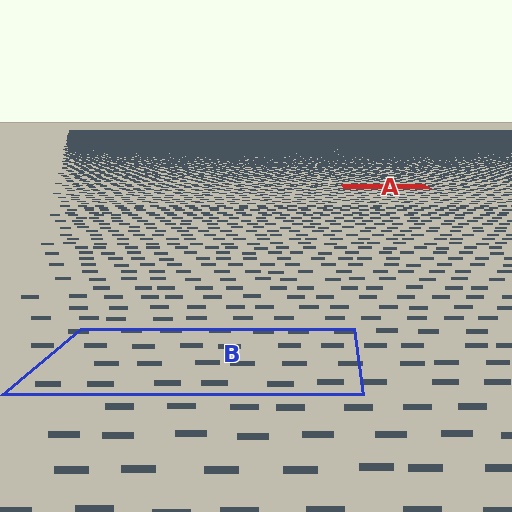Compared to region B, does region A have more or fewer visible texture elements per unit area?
Region A has more texture elements per unit area — they are packed more densely because it is farther away.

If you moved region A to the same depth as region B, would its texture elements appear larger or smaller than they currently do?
They would appear larger. At a closer depth, the same texture elements are projected at a bigger on-screen size.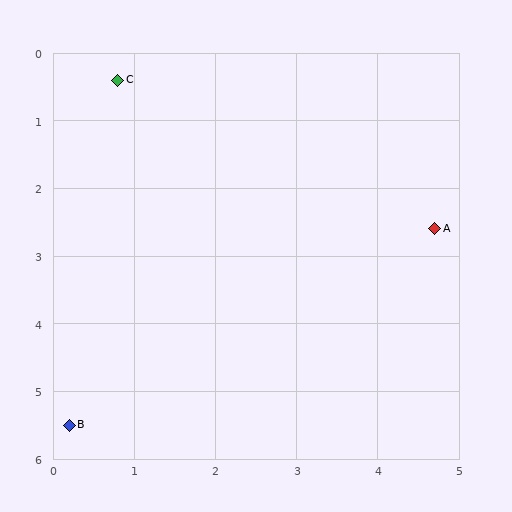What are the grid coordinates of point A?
Point A is at approximately (4.7, 2.6).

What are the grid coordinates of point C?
Point C is at approximately (0.8, 0.4).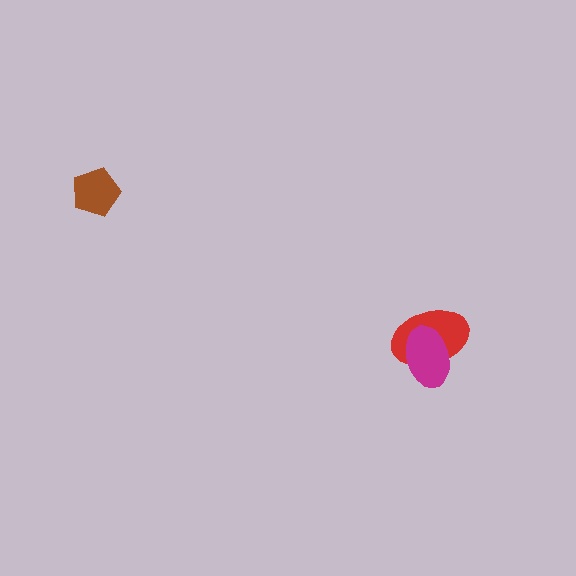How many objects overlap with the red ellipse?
1 object overlaps with the red ellipse.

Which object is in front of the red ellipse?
The magenta ellipse is in front of the red ellipse.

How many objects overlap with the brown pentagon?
0 objects overlap with the brown pentagon.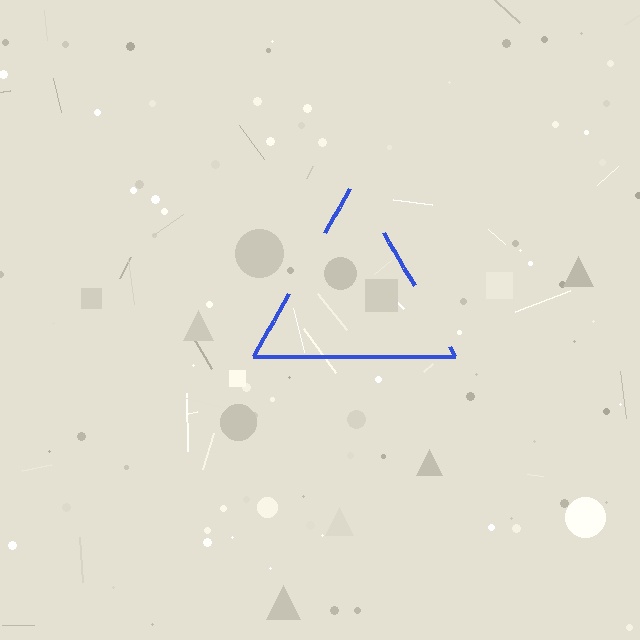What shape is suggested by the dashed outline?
The dashed outline suggests a triangle.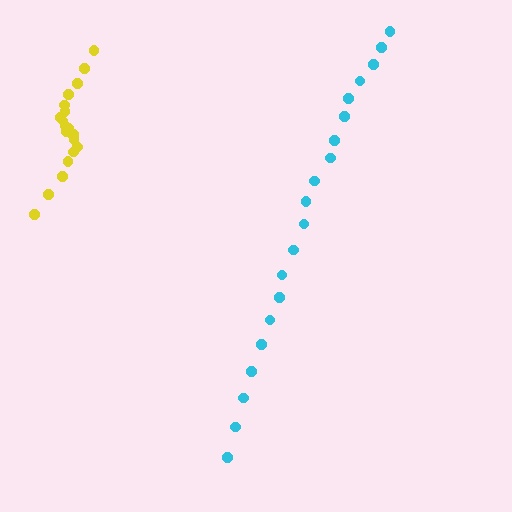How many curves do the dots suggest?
There are 2 distinct paths.